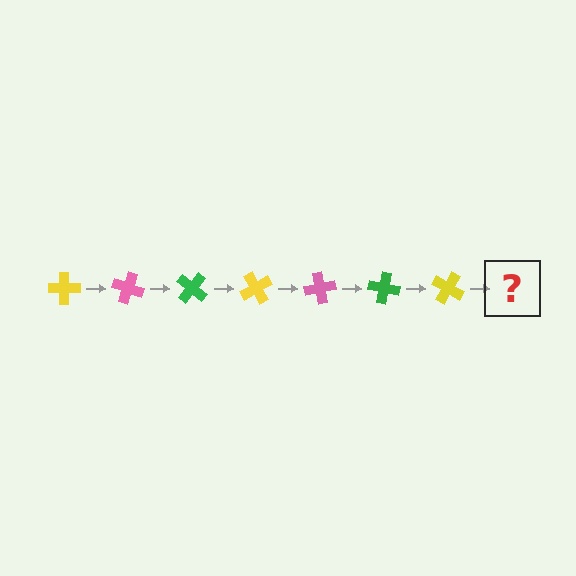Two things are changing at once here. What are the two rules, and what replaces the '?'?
The two rules are that it rotates 20 degrees each step and the color cycles through yellow, pink, and green. The '?' should be a pink cross, rotated 140 degrees from the start.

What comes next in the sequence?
The next element should be a pink cross, rotated 140 degrees from the start.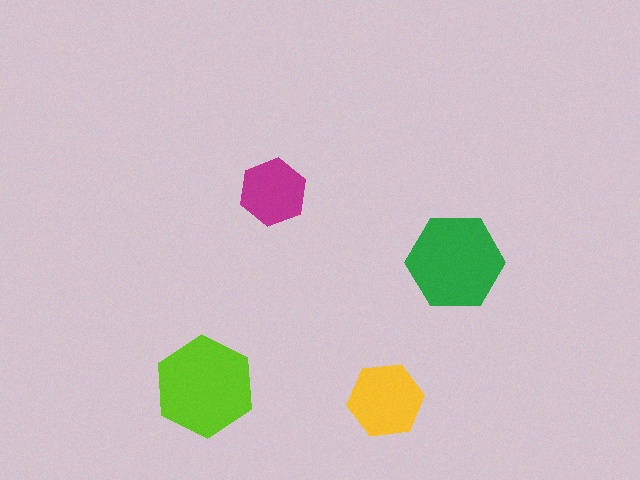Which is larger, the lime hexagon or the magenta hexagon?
The lime one.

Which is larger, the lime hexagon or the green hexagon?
The lime one.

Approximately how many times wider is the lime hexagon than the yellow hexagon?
About 1.5 times wider.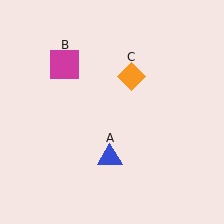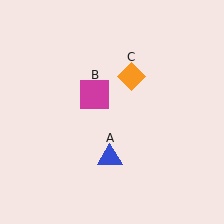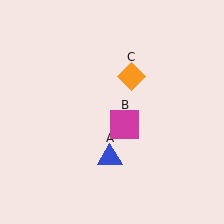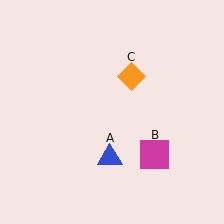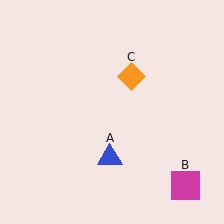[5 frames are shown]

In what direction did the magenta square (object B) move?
The magenta square (object B) moved down and to the right.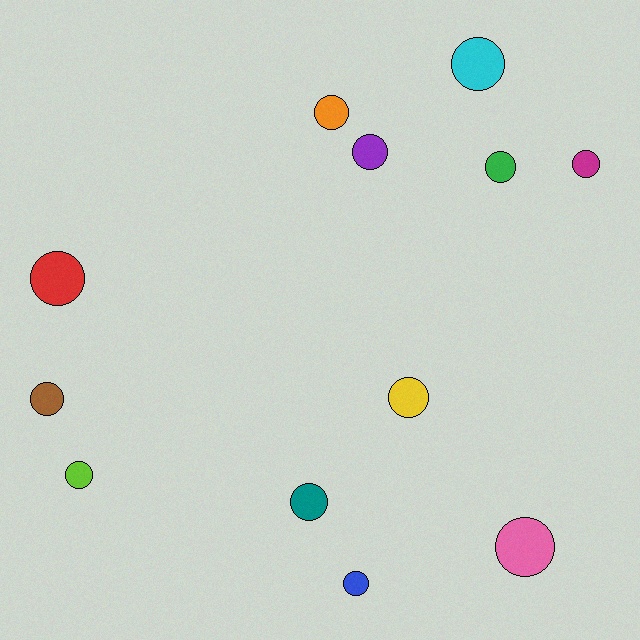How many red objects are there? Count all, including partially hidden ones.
There is 1 red object.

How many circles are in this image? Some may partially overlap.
There are 12 circles.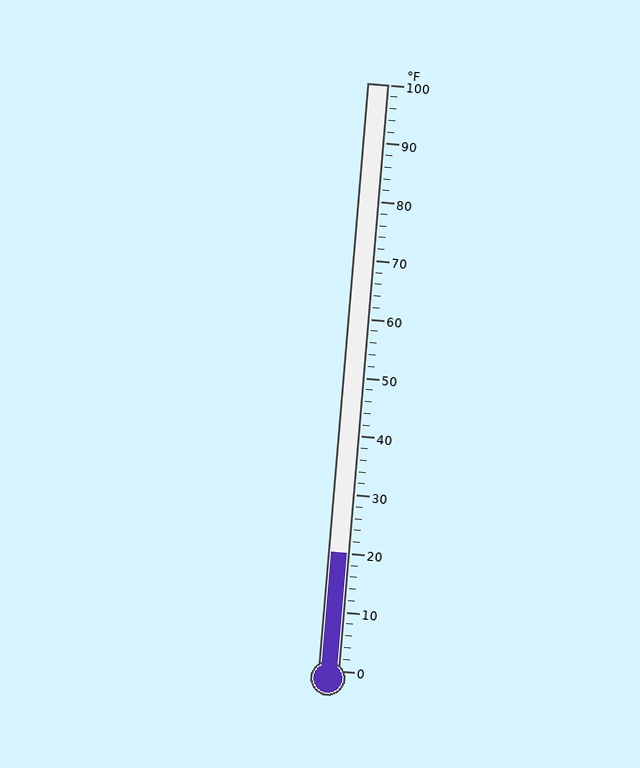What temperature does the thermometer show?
The thermometer shows approximately 20°F.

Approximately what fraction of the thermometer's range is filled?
The thermometer is filled to approximately 20% of its range.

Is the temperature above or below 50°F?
The temperature is below 50°F.